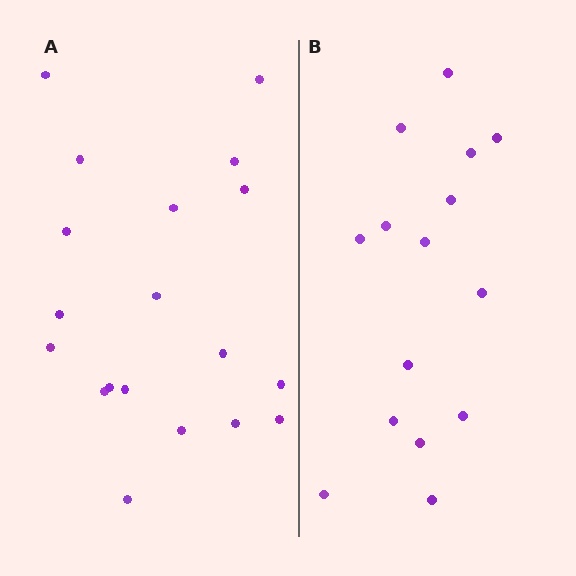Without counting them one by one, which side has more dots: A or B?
Region A (the left region) has more dots.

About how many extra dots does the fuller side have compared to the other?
Region A has about 4 more dots than region B.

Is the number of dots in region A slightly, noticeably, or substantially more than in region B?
Region A has noticeably more, but not dramatically so. The ratio is roughly 1.3 to 1.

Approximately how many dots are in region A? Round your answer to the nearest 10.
About 20 dots. (The exact count is 19, which rounds to 20.)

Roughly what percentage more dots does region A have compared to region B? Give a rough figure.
About 25% more.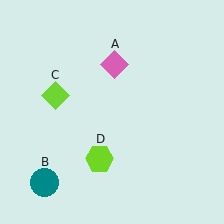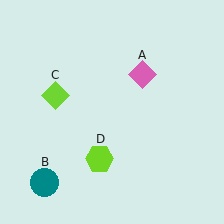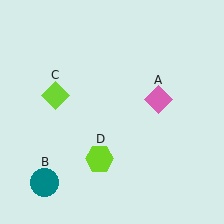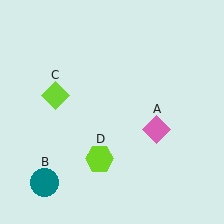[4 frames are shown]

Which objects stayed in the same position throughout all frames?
Teal circle (object B) and lime diamond (object C) and lime hexagon (object D) remained stationary.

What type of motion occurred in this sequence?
The pink diamond (object A) rotated clockwise around the center of the scene.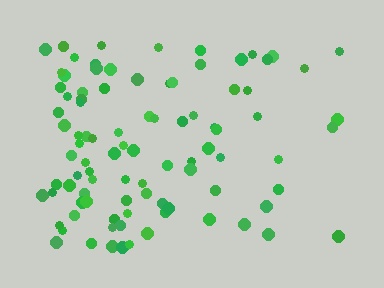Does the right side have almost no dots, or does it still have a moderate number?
Still a moderate number, just noticeably fewer than the left.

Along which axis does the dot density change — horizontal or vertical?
Horizontal.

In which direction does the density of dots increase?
From right to left, with the left side densest.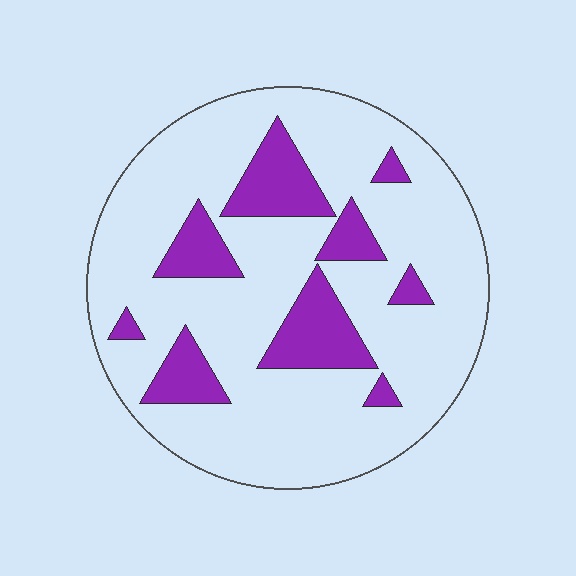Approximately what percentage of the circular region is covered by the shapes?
Approximately 20%.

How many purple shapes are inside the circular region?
9.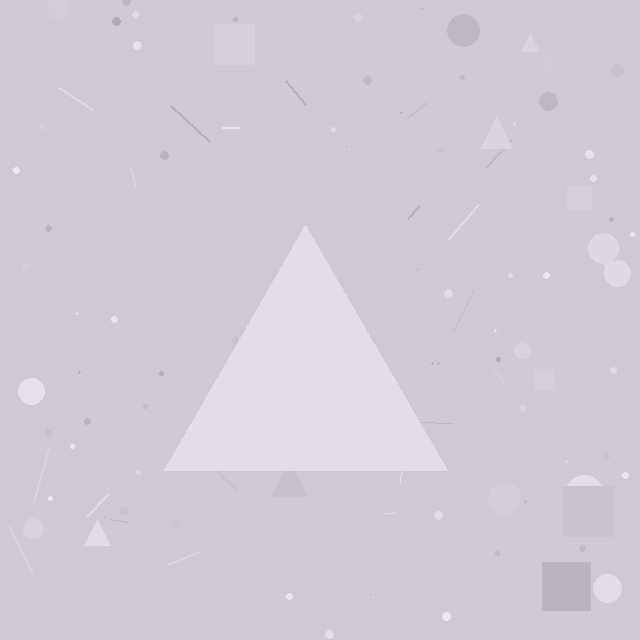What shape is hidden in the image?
A triangle is hidden in the image.